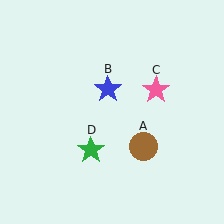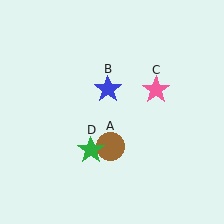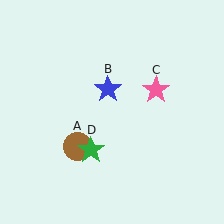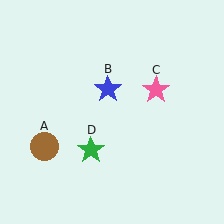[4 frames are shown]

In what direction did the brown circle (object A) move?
The brown circle (object A) moved left.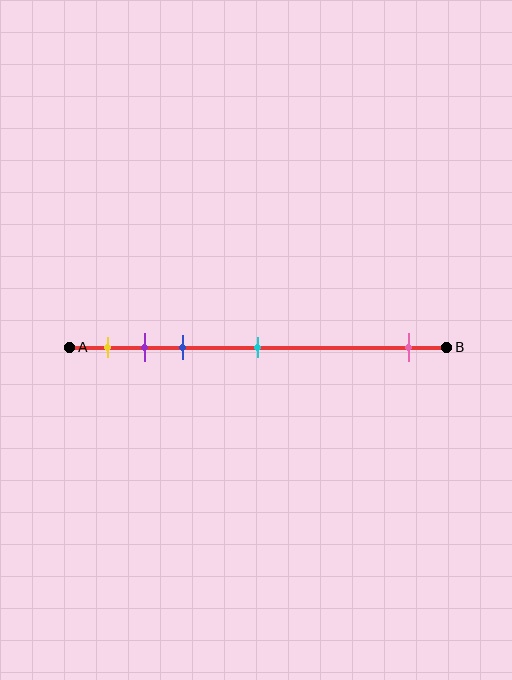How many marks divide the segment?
There are 5 marks dividing the segment.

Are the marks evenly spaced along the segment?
No, the marks are not evenly spaced.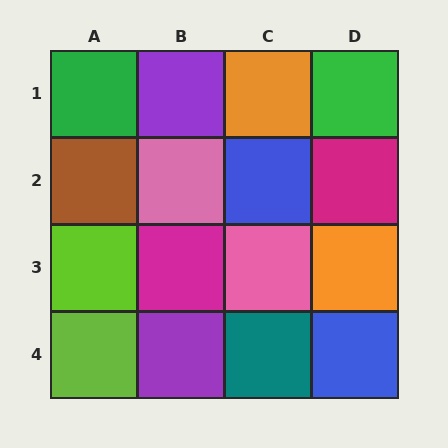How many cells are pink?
2 cells are pink.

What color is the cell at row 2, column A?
Brown.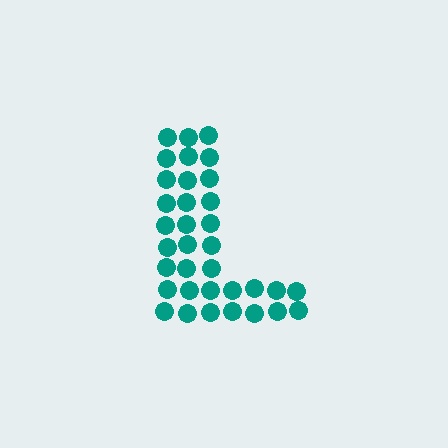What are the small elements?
The small elements are circles.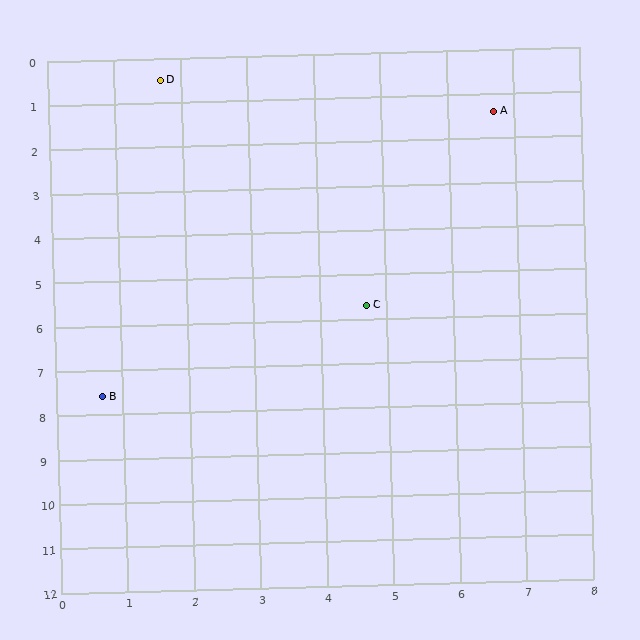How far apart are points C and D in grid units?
Points C and D are about 6.0 grid units apart.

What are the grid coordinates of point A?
Point A is at approximately (6.7, 1.4).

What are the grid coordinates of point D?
Point D is at approximately (1.7, 0.5).